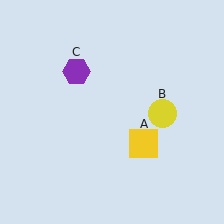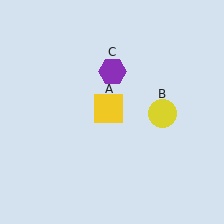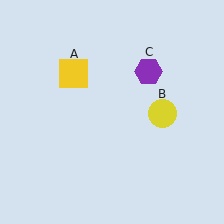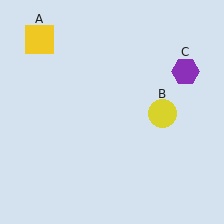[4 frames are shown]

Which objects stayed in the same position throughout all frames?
Yellow circle (object B) remained stationary.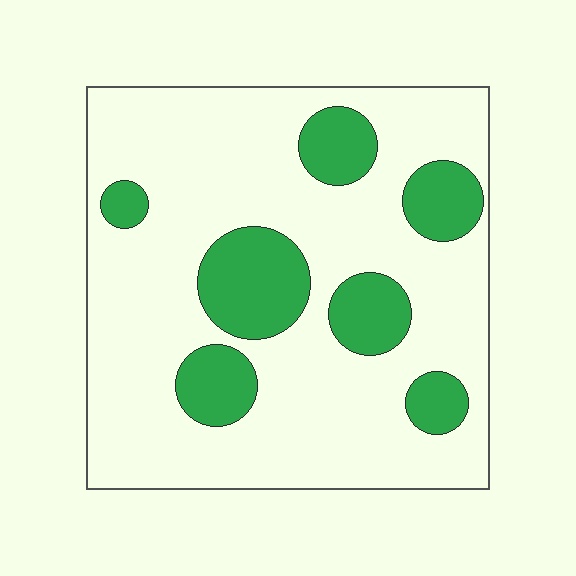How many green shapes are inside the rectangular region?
7.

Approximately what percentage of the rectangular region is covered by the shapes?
Approximately 20%.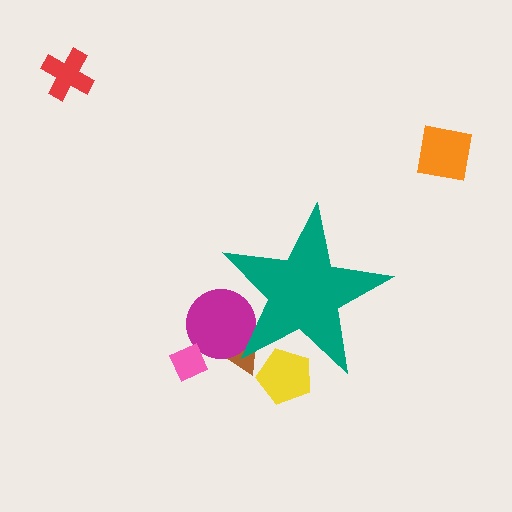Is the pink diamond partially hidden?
No, the pink diamond is fully visible.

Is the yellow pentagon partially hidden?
Yes, the yellow pentagon is partially hidden behind the teal star.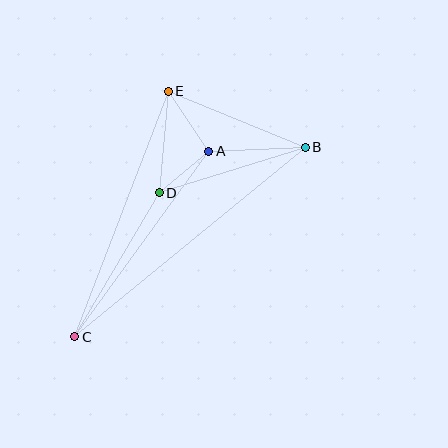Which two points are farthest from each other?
Points B and C are farthest from each other.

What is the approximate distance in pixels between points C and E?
The distance between C and E is approximately 262 pixels.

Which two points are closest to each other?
Points A and D are closest to each other.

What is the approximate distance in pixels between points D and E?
The distance between D and E is approximately 102 pixels.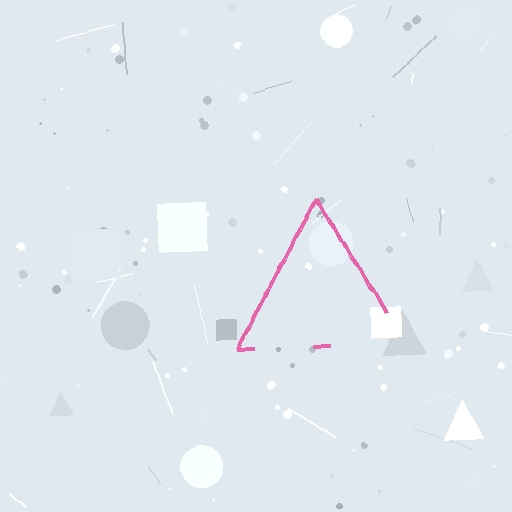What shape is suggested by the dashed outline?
The dashed outline suggests a triangle.